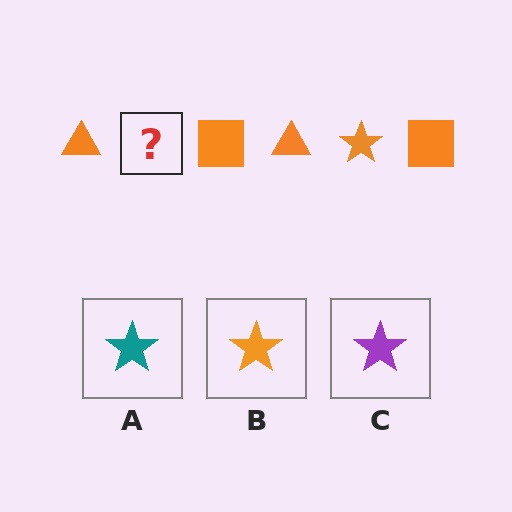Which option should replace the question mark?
Option B.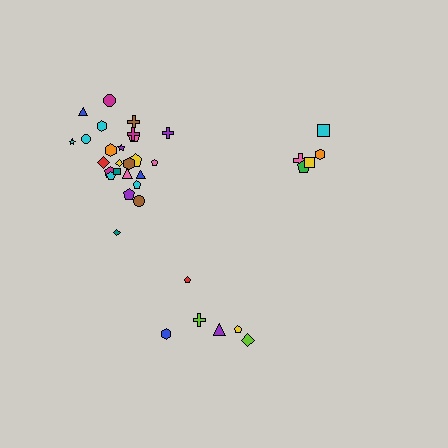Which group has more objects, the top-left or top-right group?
The top-left group.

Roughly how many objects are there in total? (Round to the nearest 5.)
Roughly 35 objects in total.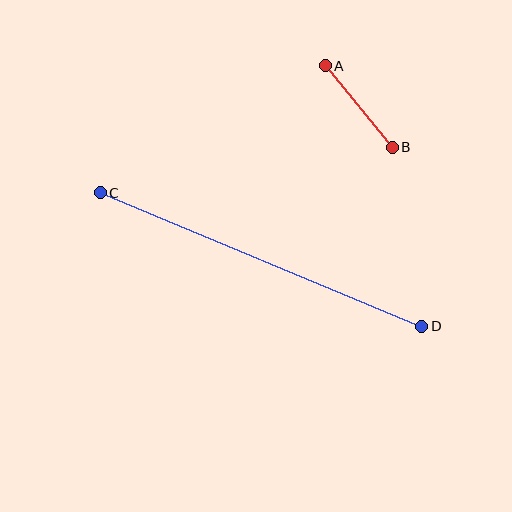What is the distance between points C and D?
The distance is approximately 348 pixels.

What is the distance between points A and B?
The distance is approximately 105 pixels.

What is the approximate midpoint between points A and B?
The midpoint is at approximately (359, 107) pixels.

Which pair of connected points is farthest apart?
Points C and D are farthest apart.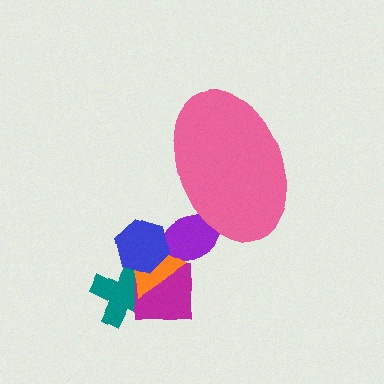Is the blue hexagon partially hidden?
No, the blue hexagon is fully visible.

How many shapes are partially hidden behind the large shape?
1 shape is partially hidden.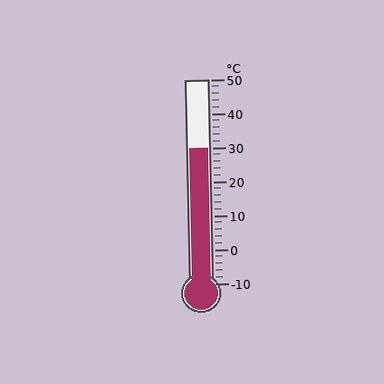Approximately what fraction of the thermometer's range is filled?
The thermometer is filled to approximately 65% of its range.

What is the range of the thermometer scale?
The thermometer scale ranges from -10°C to 50°C.